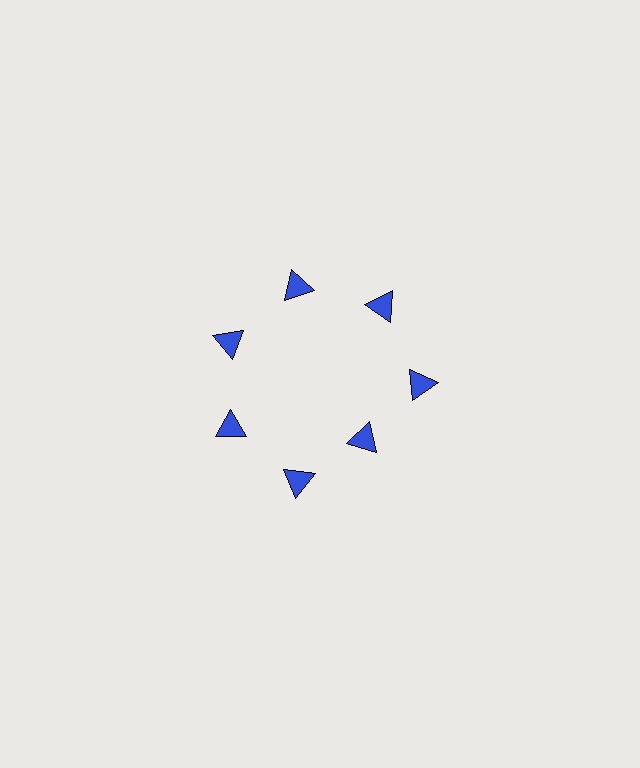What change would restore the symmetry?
The symmetry would be restored by moving it outward, back onto the ring so that all 7 triangles sit at equal angles and equal distance from the center.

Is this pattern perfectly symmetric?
No. The 7 blue triangles are arranged in a ring, but one element near the 5 o'clock position is pulled inward toward the center, breaking the 7-fold rotational symmetry.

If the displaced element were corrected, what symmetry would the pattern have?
It would have 7-fold rotational symmetry — the pattern would map onto itself every 51 degrees.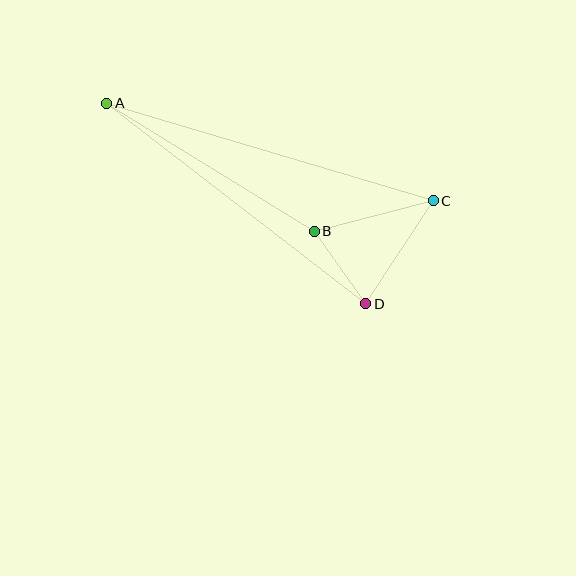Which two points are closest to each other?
Points B and D are closest to each other.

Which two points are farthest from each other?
Points A and C are farthest from each other.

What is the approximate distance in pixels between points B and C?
The distance between B and C is approximately 123 pixels.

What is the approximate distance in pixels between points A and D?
The distance between A and D is approximately 328 pixels.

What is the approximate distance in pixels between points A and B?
The distance between A and B is approximately 244 pixels.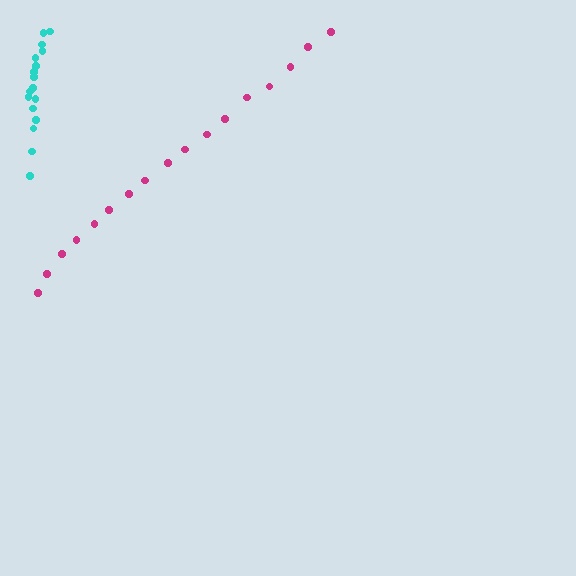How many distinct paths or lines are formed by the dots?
There are 2 distinct paths.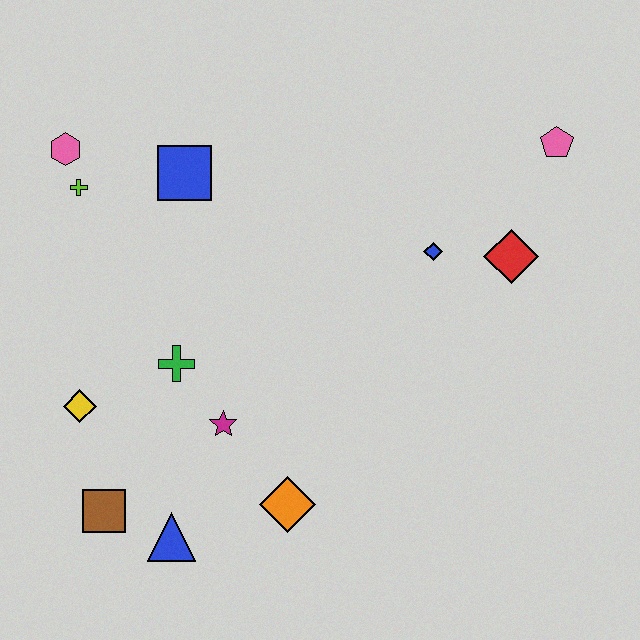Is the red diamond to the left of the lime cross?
No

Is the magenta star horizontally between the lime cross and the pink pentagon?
Yes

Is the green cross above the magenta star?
Yes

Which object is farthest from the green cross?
The pink pentagon is farthest from the green cross.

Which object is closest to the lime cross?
The pink hexagon is closest to the lime cross.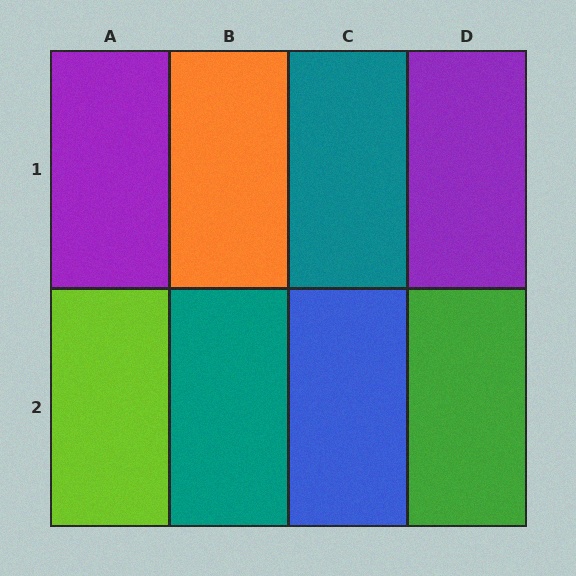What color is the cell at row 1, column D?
Purple.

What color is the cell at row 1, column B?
Orange.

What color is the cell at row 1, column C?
Teal.